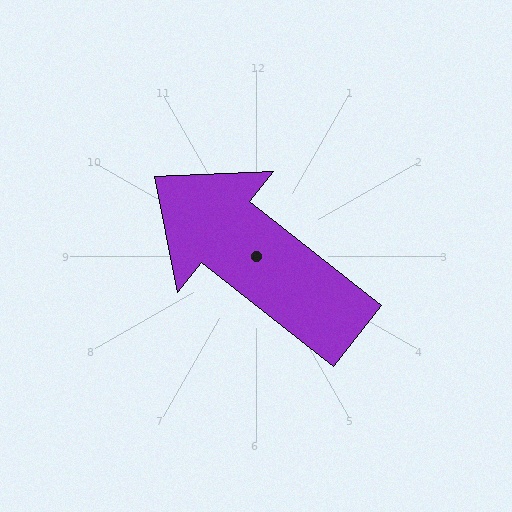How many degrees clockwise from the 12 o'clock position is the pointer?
Approximately 308 degrees.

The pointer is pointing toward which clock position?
Roughly 10 o'clock.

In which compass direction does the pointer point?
Northwest.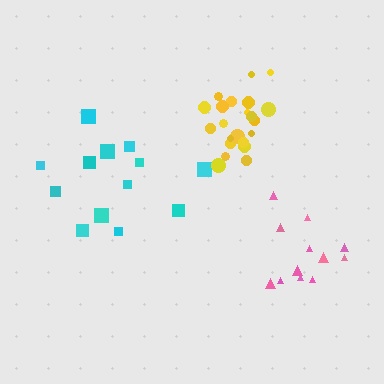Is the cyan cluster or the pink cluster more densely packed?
Pink.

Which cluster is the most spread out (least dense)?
Cyan.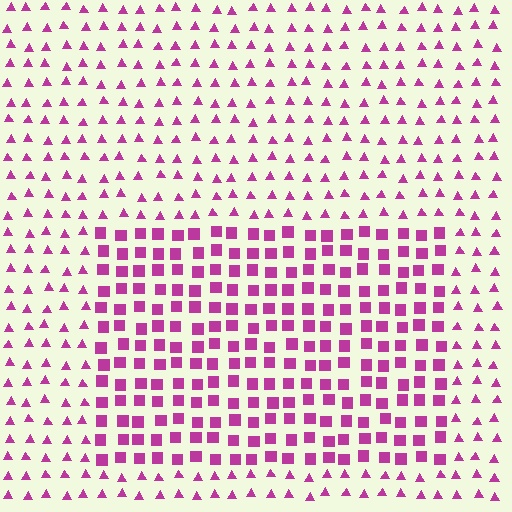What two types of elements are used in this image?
The image uses squares inside the rectangle region and triangles outside it.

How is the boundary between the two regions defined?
The boundary is defined by a change in element shape: squares inside vs. triangles outside. All elements share the same color and spacing.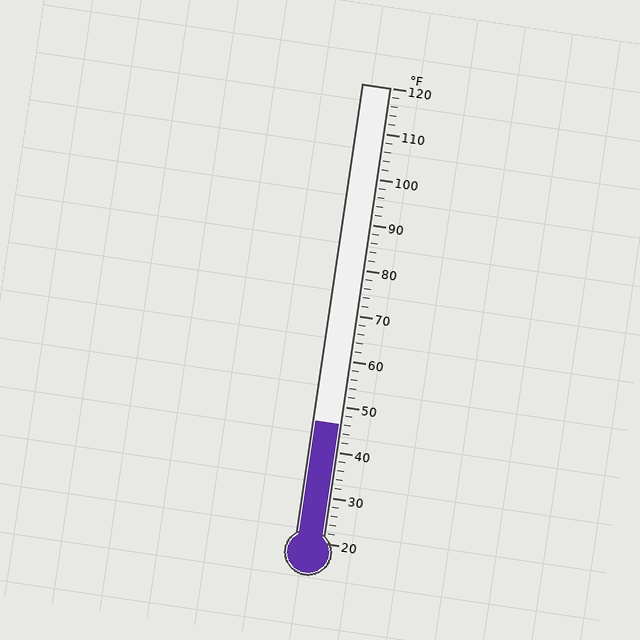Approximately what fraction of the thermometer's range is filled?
The thermometer is filled to approximately 25% of its range.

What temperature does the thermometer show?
The thermometer shows approximately 46°F.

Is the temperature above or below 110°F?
The temperature is below 110°F.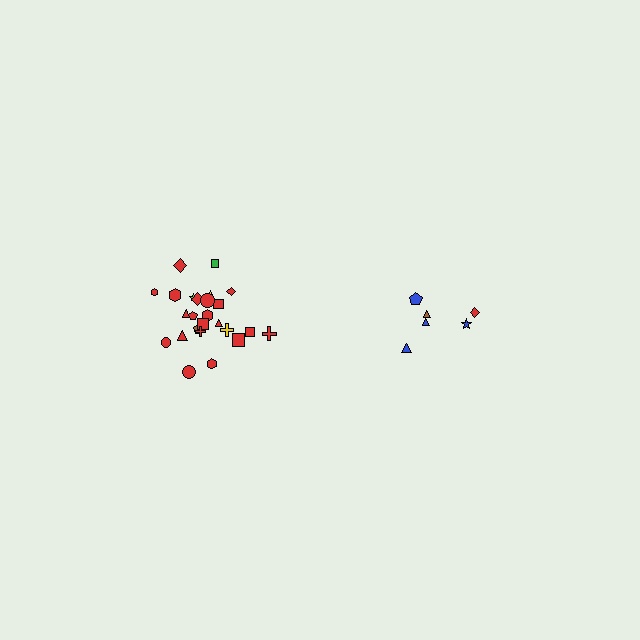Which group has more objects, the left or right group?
The left group.